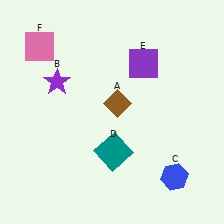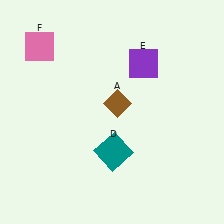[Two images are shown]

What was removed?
The blue hexagon (C), the purple star (B) were removed in Image 2.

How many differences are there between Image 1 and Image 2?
There are 2 differences between the two images.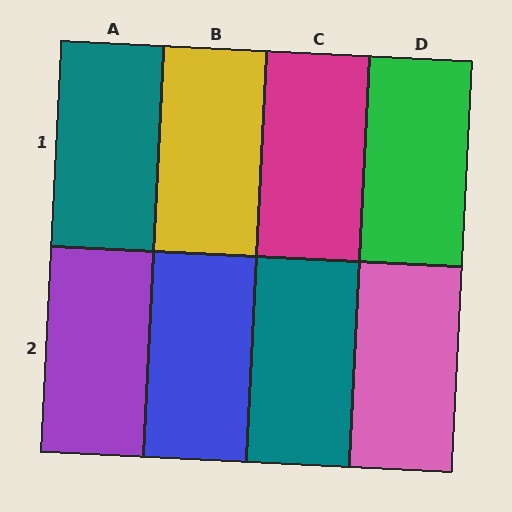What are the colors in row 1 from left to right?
Teal, yellow, magenta, green.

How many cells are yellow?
1 cell is yellow.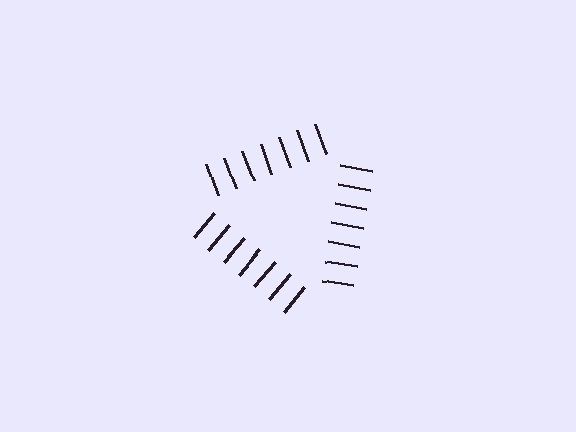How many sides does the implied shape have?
3 sides — the line-ends trace a triangle.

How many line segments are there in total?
21 — 7 along each of the 3 edges.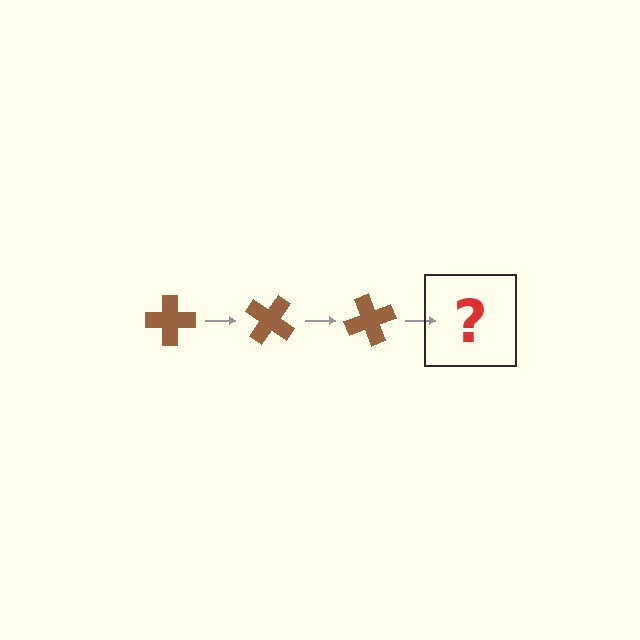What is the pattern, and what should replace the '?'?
The pattern is that the cross rotates 35 degrees each step. The '?' should be a brown cross rotated 105 degrees.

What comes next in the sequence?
The next element should be a brown cross rotated 105 degrees.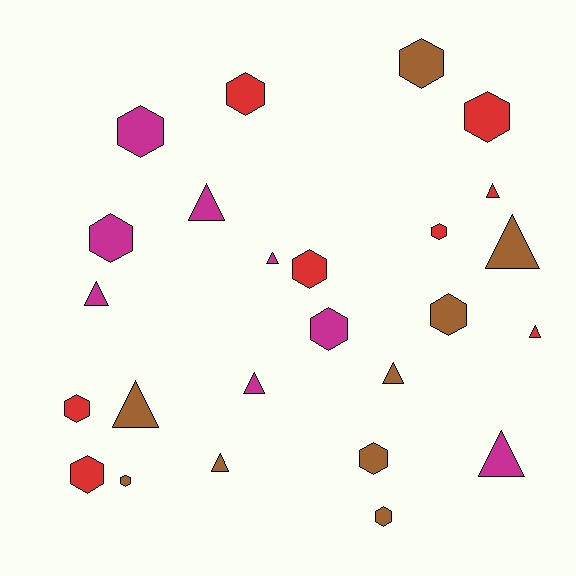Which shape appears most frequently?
Hexagon, with 14 objects.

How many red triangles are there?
There are 2 red triangles.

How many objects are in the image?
There are 25 objects.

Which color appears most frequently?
Brown, with 9 objects.